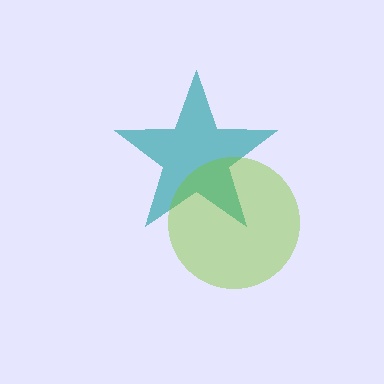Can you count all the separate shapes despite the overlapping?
Yes, there are 2 separate shapes.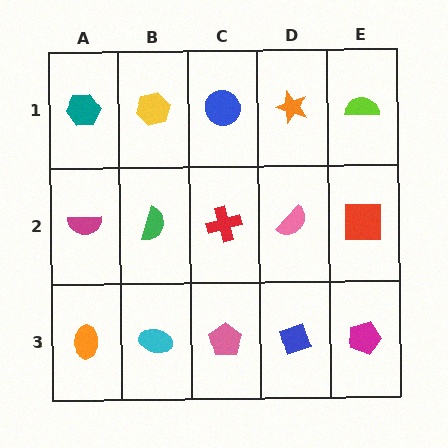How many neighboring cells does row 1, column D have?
3.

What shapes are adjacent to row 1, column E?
A red square (row 2, column E), an orange star (row 1, column D).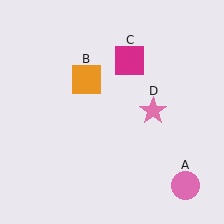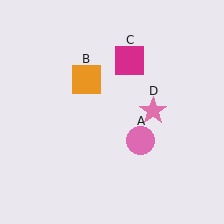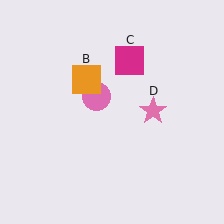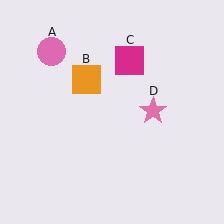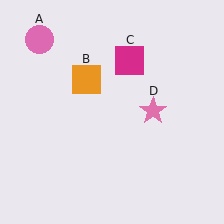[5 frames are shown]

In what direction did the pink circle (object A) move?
The pink circle (object A) moved up and to the left.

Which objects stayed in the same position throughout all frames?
Orange square (object B) and magenta square (object C) and pink star (object D) remained stationary.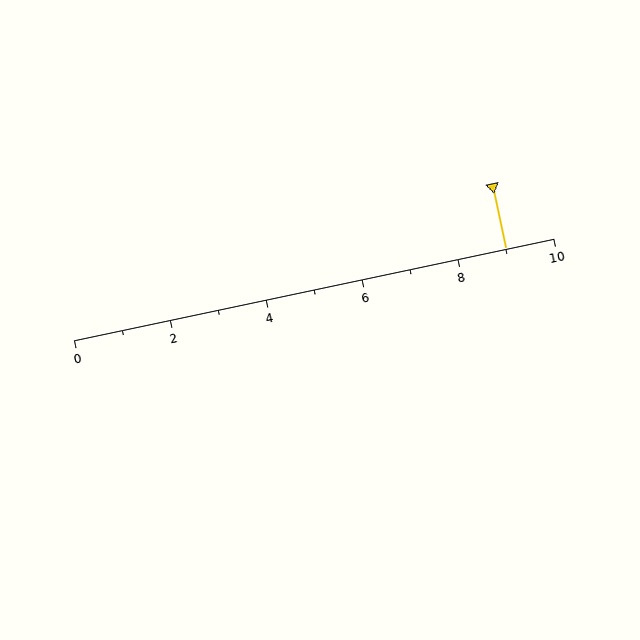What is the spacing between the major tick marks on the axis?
The major ticks are spaced 2 apart.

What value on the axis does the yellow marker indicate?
The marker indicates approximately 9.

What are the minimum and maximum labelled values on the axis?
The axis runs from 0 to 10.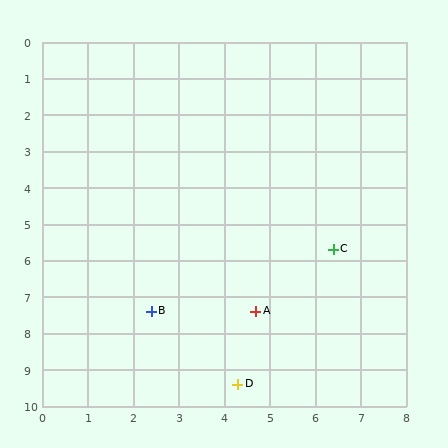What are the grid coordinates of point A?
Point A is at approximately (4.7, 7.4).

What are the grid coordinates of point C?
Point C is at approximately (6.4, 5.7).